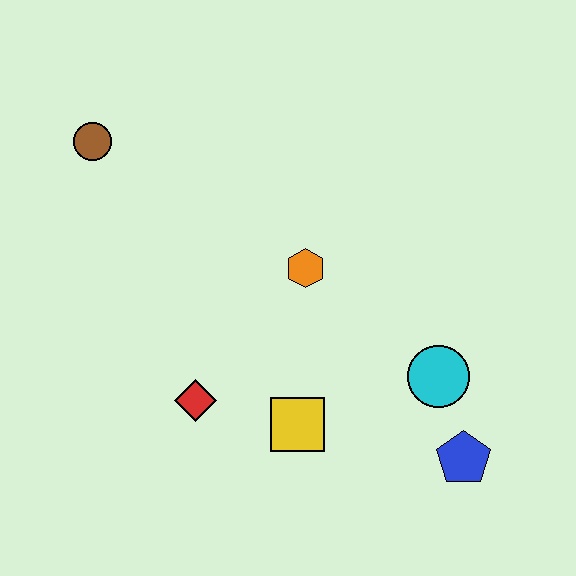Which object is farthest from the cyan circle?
The brown circle is farthest from the cyan circle.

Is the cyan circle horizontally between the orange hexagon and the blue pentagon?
Yes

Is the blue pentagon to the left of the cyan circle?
No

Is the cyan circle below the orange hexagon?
Yes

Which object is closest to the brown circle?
The orange hexagon is closest to the brown circle.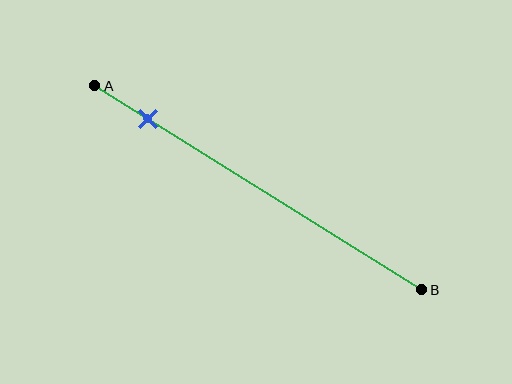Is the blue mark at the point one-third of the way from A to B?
No, the mark is at about 15% from A, not at the 33% one-third point.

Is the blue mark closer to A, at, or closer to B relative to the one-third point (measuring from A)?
The blue mark is closer to point A than the one-third point of segment AB.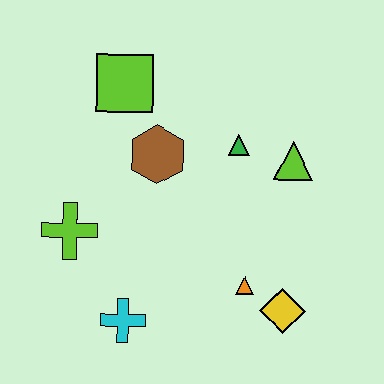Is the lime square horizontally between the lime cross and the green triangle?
Yes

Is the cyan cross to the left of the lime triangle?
Yes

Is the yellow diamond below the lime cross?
Yes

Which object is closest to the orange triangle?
The yellow diamond is closest to the orange triangle.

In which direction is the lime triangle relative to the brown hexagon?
The lime triangle is to the right of the brown hexagon.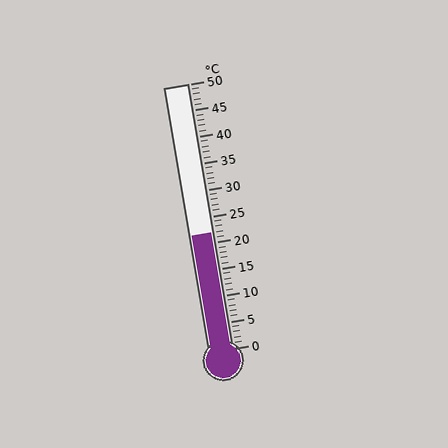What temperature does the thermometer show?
The thermometer shows approximately 22°C.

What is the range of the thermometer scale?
The thermometer scale ranges from 0°C to 50°C.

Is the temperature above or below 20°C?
The temperature is above 20°C.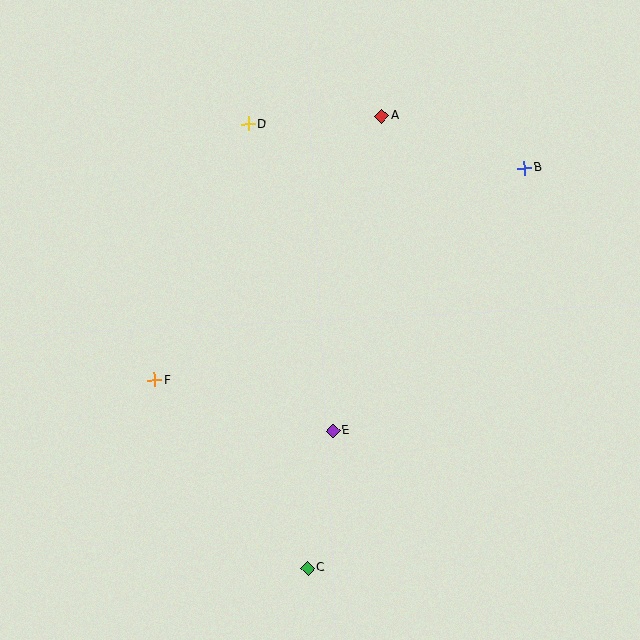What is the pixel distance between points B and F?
The distance between B and F is 427 pixels.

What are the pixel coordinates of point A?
Point A is at (381, 116).